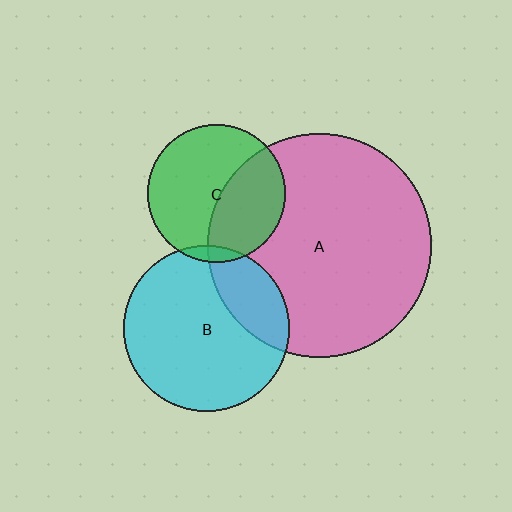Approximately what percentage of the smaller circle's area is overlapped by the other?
Approximately 5%.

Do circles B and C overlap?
Yes.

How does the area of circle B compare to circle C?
Approximately 1.4 times.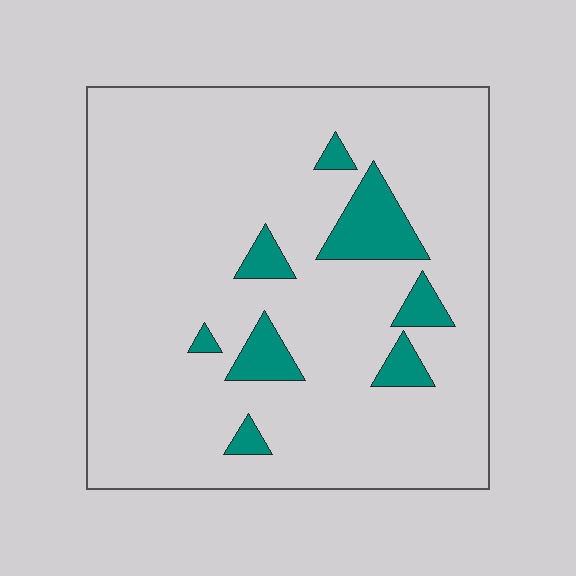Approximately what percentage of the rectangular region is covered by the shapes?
Approximately 10%.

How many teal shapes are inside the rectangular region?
8.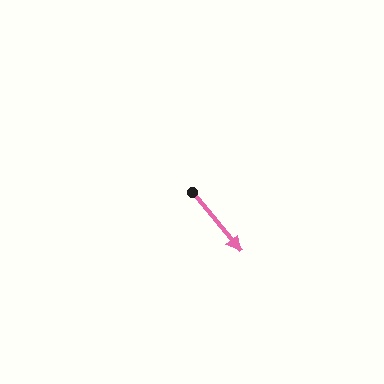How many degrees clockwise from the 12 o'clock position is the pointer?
Approximately 141 degrees.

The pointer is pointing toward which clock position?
Roughly 5 o'clock.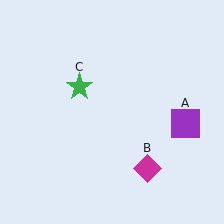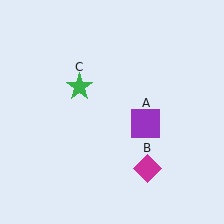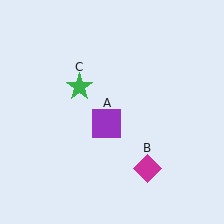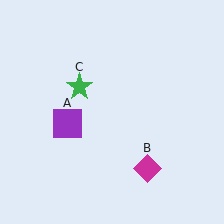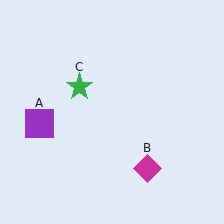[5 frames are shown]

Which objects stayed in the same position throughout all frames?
Magenta diamond (object B) and green star (object C) remained stationary.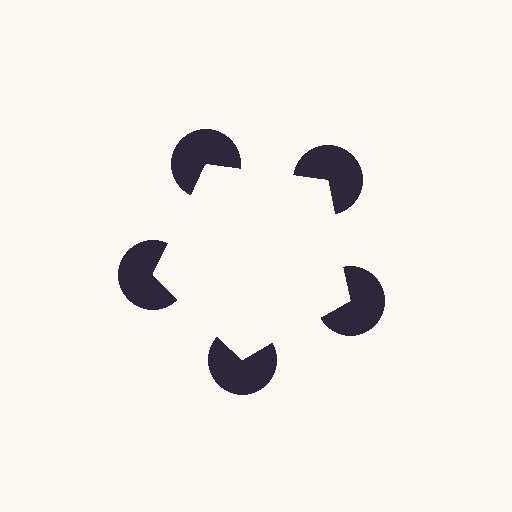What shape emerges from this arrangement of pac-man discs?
An illusory pentagon — its edges are inferred from the aligned wedge cuts in the pac-man discs, not physically drawn.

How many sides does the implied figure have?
5 sides.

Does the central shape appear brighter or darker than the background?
It typically appears slightly brighter than the background, even though no actual brightness change is drawn.